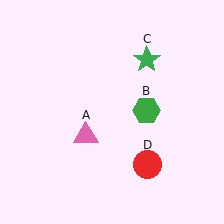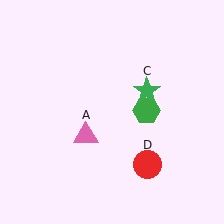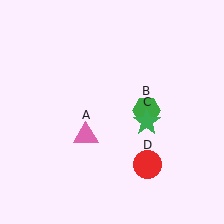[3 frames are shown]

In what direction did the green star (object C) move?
The green star (object C) moved down.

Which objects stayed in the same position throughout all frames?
Pink triangle (object A) and green hexagon (object B) and red circle (object D) remained stationary.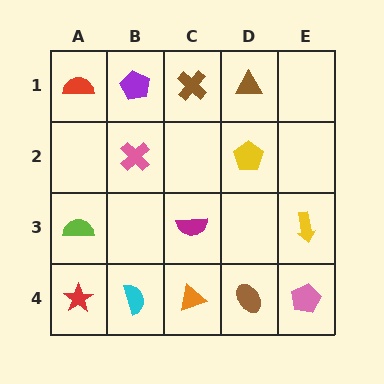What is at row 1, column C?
A brown cross.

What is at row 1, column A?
A red semicircle.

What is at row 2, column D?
A yellow pentagon.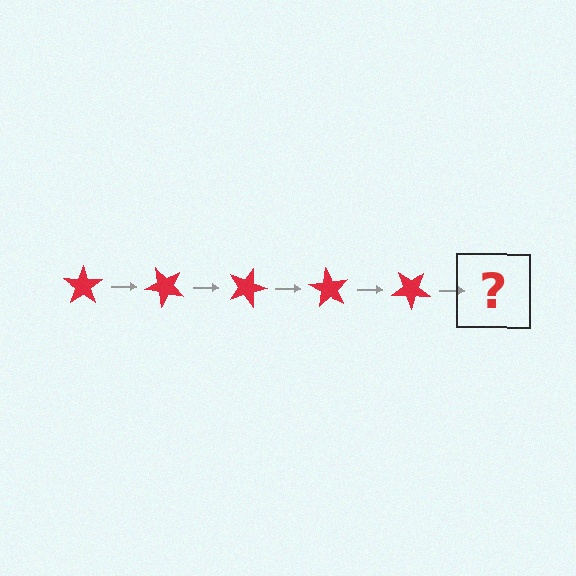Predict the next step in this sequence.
The next step is a red star rotated 225 degrees.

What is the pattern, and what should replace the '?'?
The pattern is that the star rotates 45 degrees each step. The '?' should be a red star rotated 225 degrees.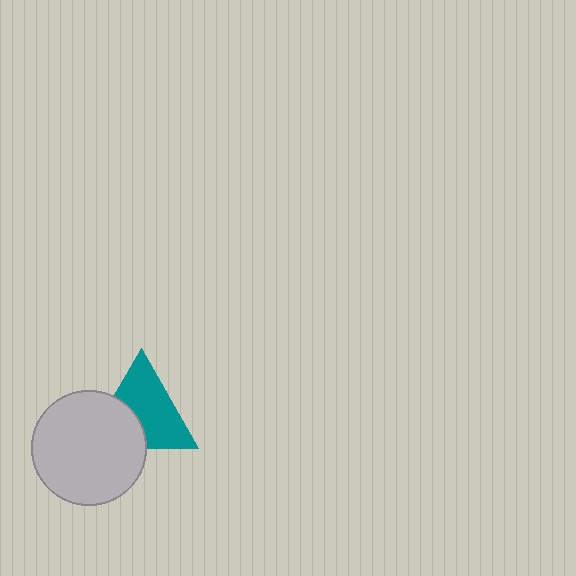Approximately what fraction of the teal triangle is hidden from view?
Roughly 36% of the teal triangle is hidden behind the light gray circle.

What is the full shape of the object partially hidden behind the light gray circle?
The partially hidden object is a teal triangle.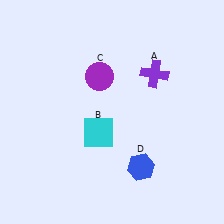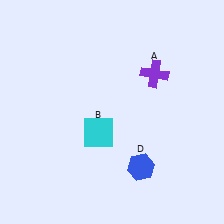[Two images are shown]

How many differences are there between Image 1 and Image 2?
There is 1 difference between the two images.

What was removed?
The purple circle (C) was removed in Image 2.